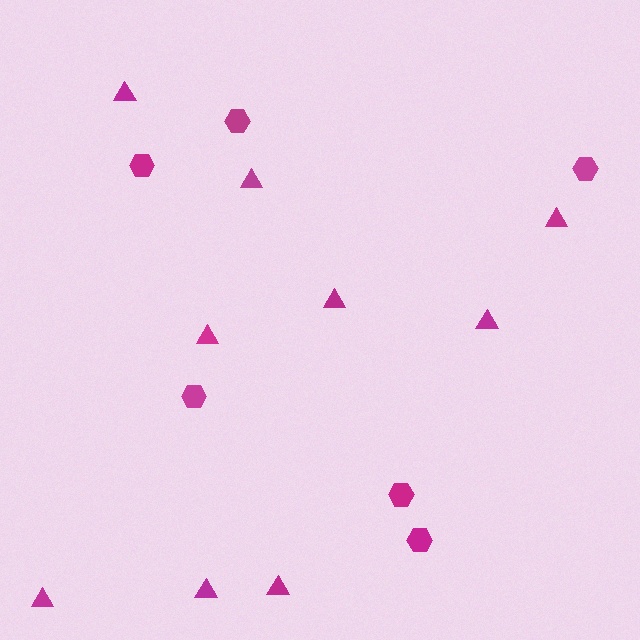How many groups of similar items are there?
There are 2 groups: one group of hexagons (6) and one group of triangles (9).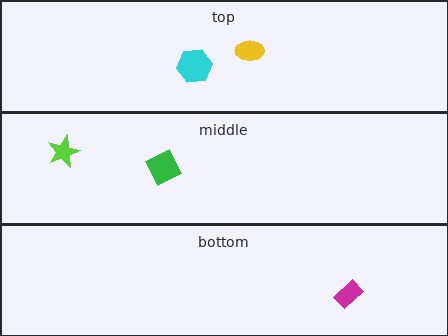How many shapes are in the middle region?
2.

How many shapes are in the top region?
2.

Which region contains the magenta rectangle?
The bottom region.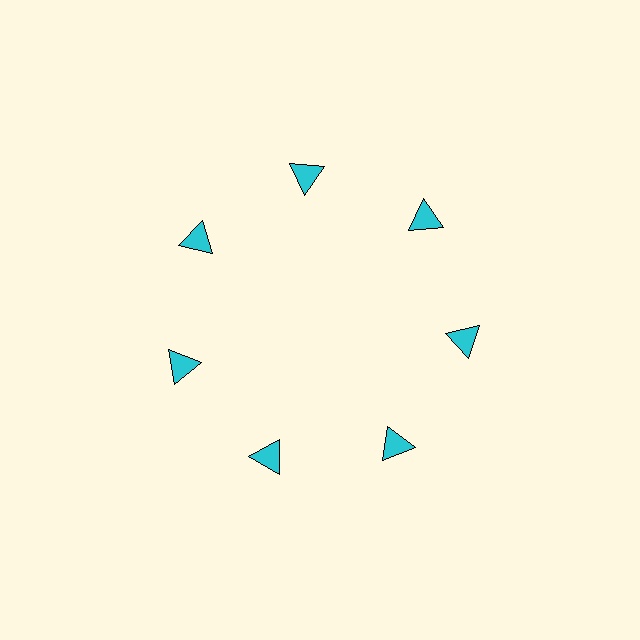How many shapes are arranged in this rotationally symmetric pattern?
There are 7 shapes, arranged in 7 groups of 1.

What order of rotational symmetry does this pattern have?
This pattern has 7-fold rotational symmetry.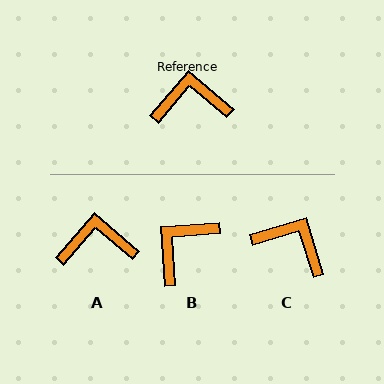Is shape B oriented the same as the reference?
No, it is off by about 45 degrees.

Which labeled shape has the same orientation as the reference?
A.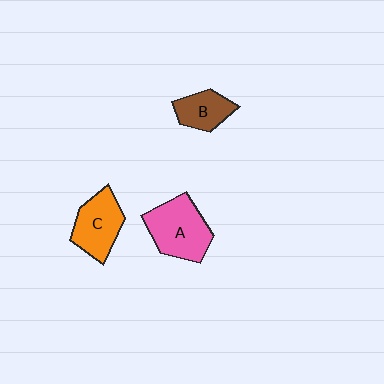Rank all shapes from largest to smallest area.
From largest to smallest: A (pink), C (orange), B (brown).